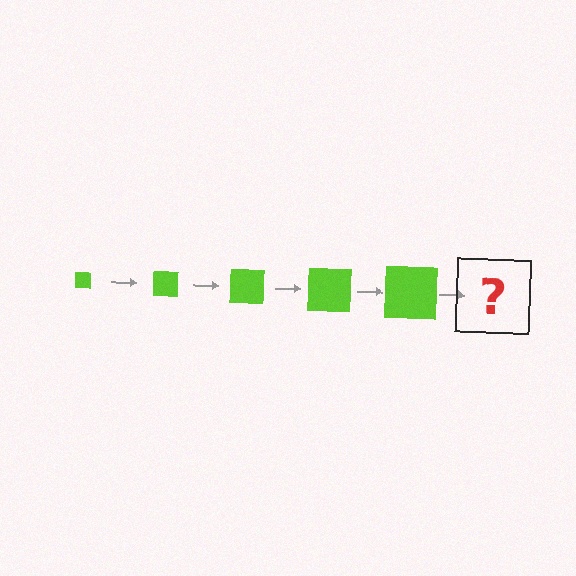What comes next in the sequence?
The next element should be a lime square, larger than the previous one.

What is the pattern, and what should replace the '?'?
The pattern is that the square gets progressively larger each step. The '?' should be a lime square, larger than the previous one.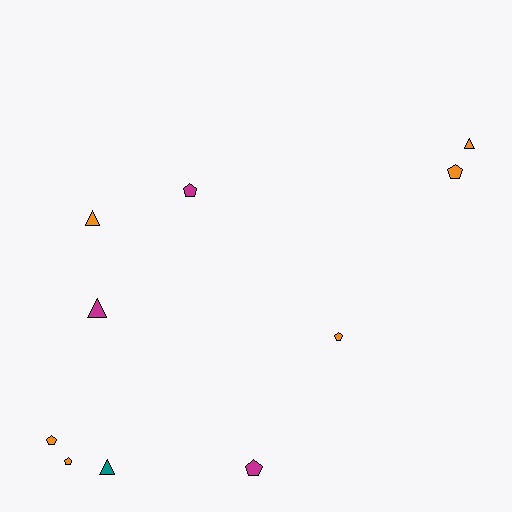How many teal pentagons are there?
There are no teal pentagons.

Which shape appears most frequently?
Pentagon, with 6 objects.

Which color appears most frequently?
Orange, with 6 objects.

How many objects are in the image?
There are 10 objects.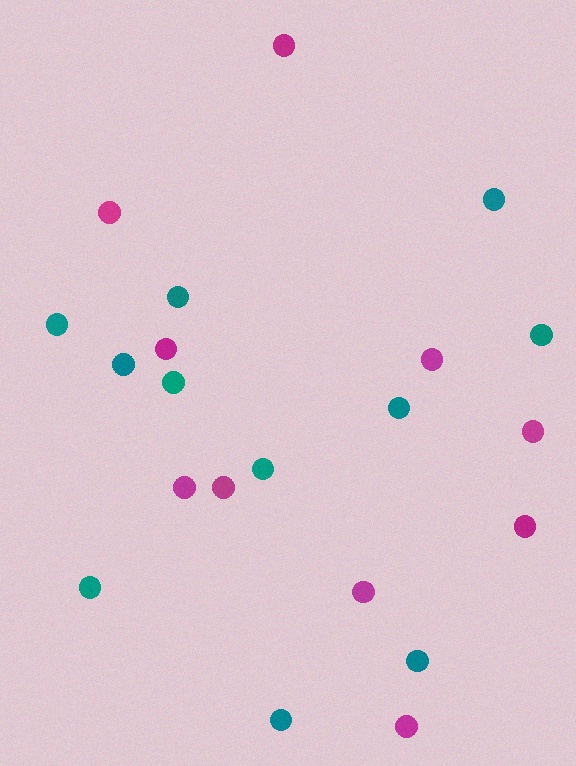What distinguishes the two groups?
There are 2 groups: one group of teal circles (11) and one group of magenta circles (10).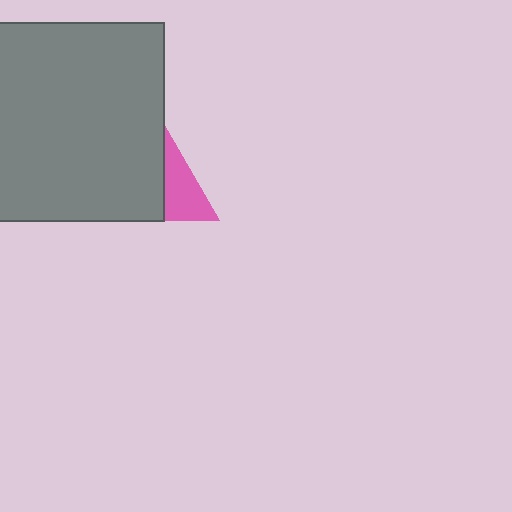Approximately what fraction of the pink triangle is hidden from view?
Roughly 67% of the pink triangle is hidden behind the gray square.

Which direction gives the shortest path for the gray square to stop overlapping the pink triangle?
Moving left gives the shortest separation.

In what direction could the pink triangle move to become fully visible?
The pink triangle could move right. That would shift it out from behind the gray square entirely.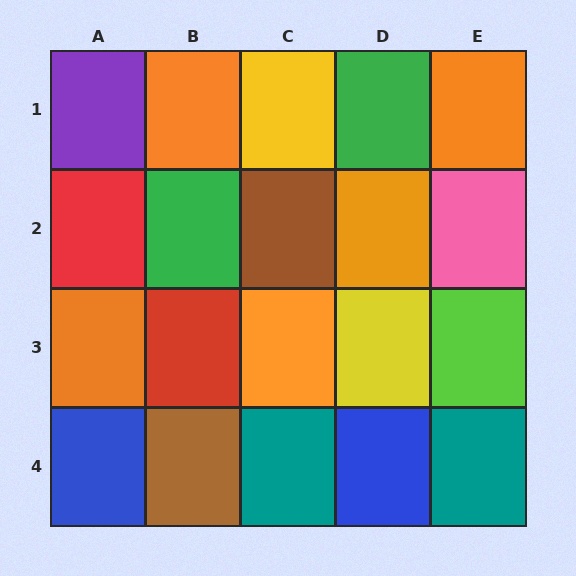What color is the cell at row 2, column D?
Orange.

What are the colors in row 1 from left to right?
Purple, orange, yellow, green, orange.